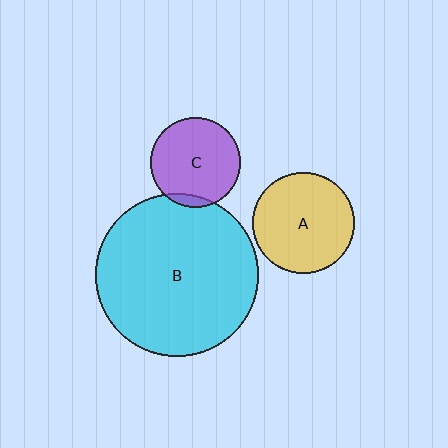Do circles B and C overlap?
Yes.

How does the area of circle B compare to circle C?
Approximately 3.3 times.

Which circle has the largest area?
Circle B (cyan).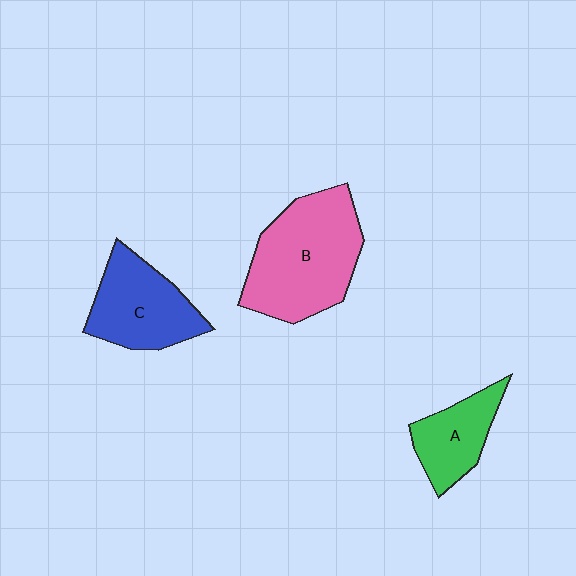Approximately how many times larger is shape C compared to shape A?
Approximately 1.4 times.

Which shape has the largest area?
Shape B (pink).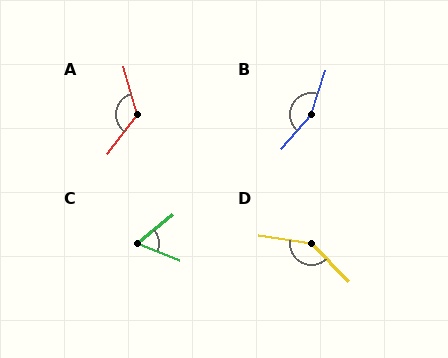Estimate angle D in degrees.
Approximately 143 degrees.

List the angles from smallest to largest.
C (60°), A (127°), D (143°), B (157°).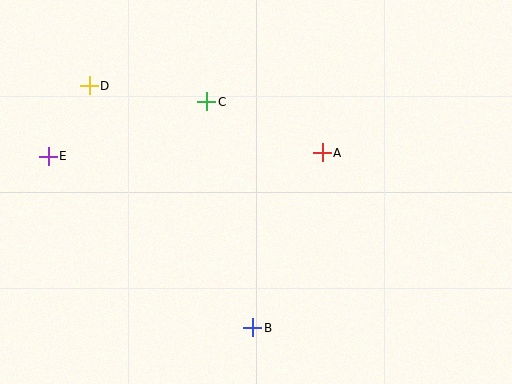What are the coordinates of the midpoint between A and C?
The midpoint between A and C is at (264, 127).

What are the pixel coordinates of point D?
Point D is at (89, 86).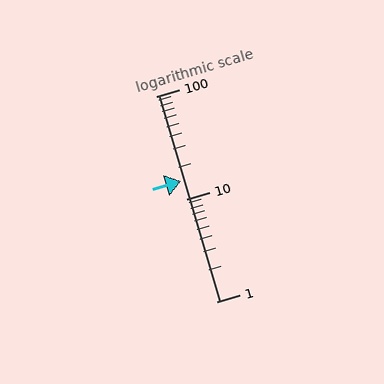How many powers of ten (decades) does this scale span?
The scale spans 2 decades, from 1 to 100.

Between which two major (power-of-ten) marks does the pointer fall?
The pointer is between 10 and 100.